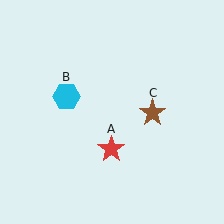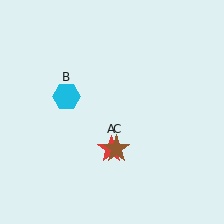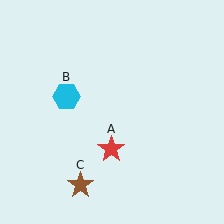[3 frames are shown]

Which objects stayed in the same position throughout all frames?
Red star (object A) and cyan hexagon (object B) remained stationary.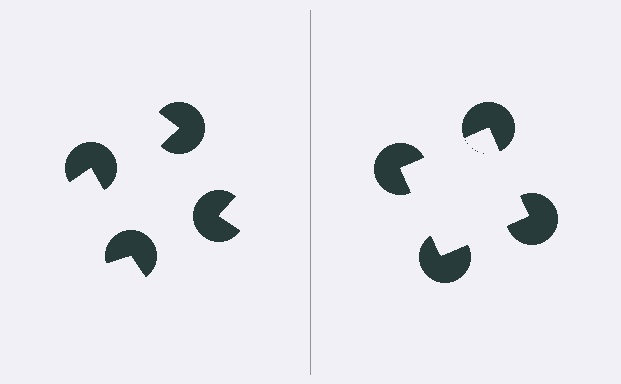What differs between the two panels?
The pac-man discs are positioned identically on both sides; only the wedge orientations differ. On the right they align to a square; on the left they are misaligned.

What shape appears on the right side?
An illusory square.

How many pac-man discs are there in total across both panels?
8 — 4 on each side.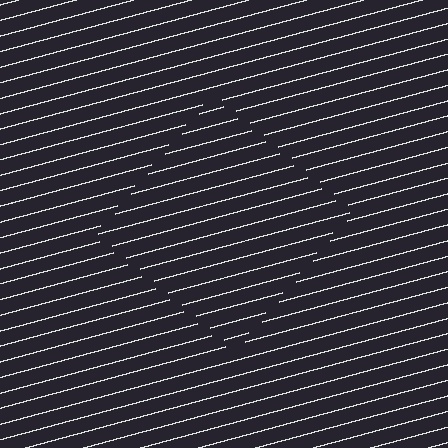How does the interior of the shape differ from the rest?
The interior of the shape contains the same grating, shifted by half a period — the contour is defined by the phase discontinuity where line-ends from the inner and outer gratings abut.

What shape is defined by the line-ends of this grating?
An illusory square. The interior of the shape contains the same grating, shifted by half a period — the contour is defined by the phase discontinuity where line-ends from the inner and outer gratings abut.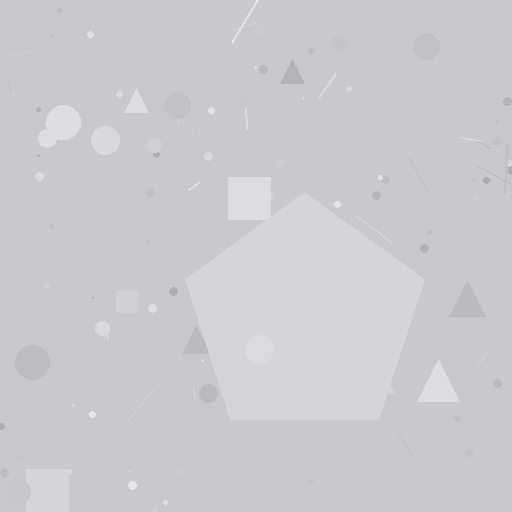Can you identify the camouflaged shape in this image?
The camouflaged shape is a pentagon.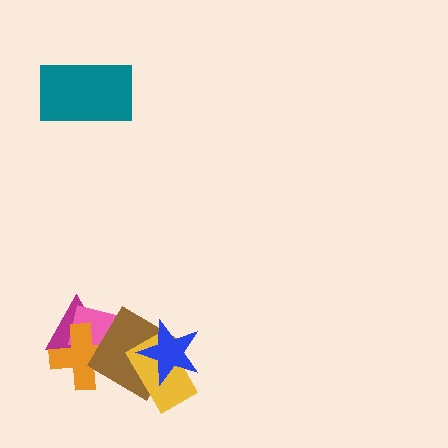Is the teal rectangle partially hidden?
No, no other shape covers it.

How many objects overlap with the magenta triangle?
3 objects overlap with the magenta triangle.